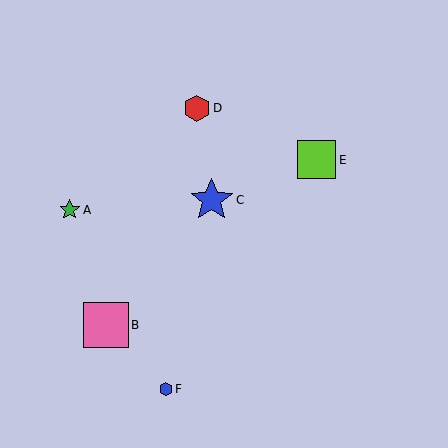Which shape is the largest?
The pink square (labeled B) is the largest.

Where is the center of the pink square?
The center of the pink square is at (106, 325).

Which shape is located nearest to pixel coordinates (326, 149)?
The lime square (labeled E) at (317, 160) is nearest to that location.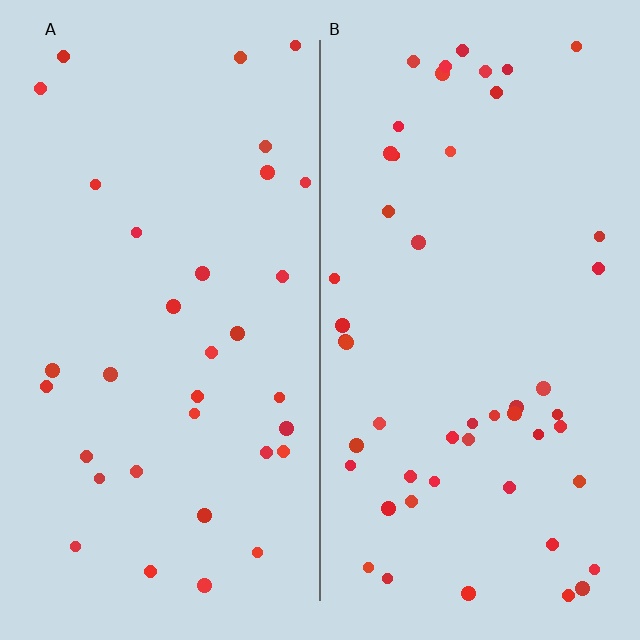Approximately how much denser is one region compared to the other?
Approximately 1.5× — region B over region A.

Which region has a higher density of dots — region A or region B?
B (the right).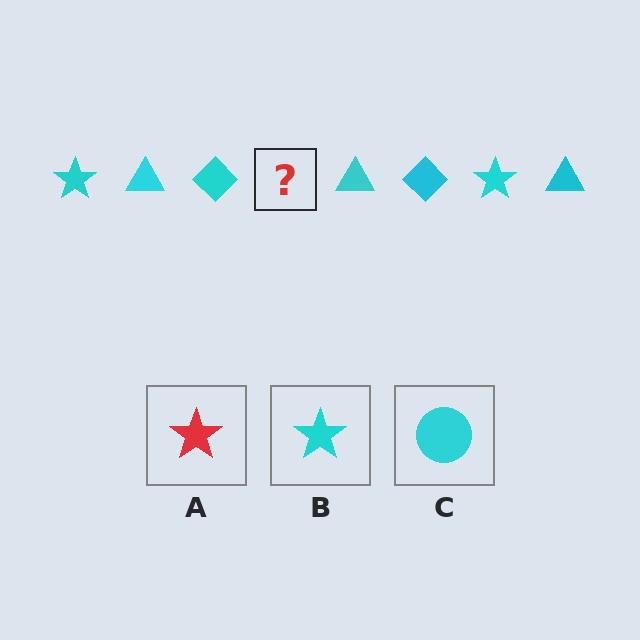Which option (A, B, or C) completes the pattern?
B.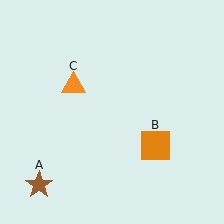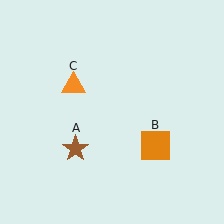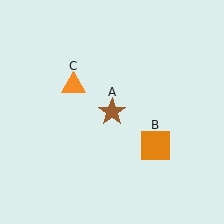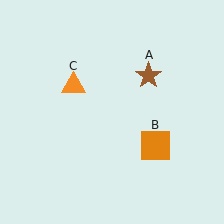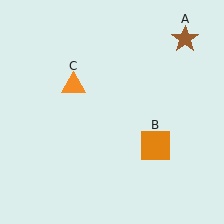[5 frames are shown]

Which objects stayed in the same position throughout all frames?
Orange square (object B) and orange triangle (object C) remained stationary.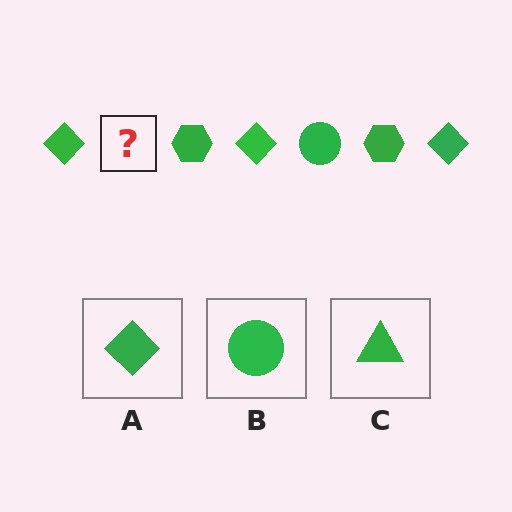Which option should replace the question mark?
Option B.